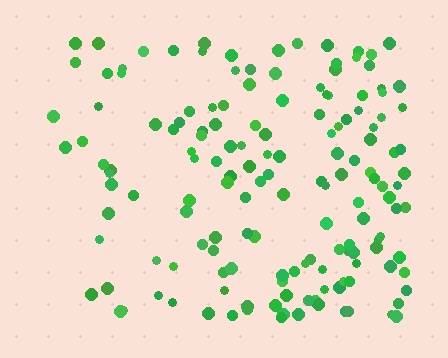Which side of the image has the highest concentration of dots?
The right.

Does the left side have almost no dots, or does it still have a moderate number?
Still a moderate number, just noticeably fewer than the right.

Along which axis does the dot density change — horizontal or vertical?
Horizontal.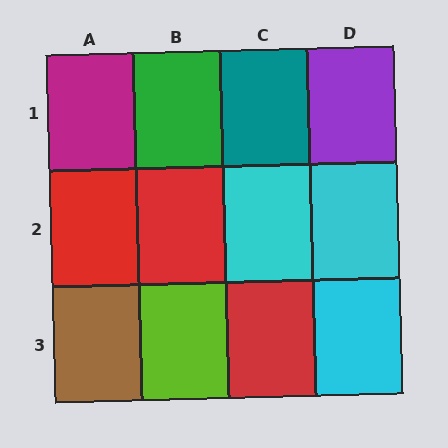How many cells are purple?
1 cell is purple.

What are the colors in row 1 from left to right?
Magenta, green, teal, purple.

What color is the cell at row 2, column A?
Red.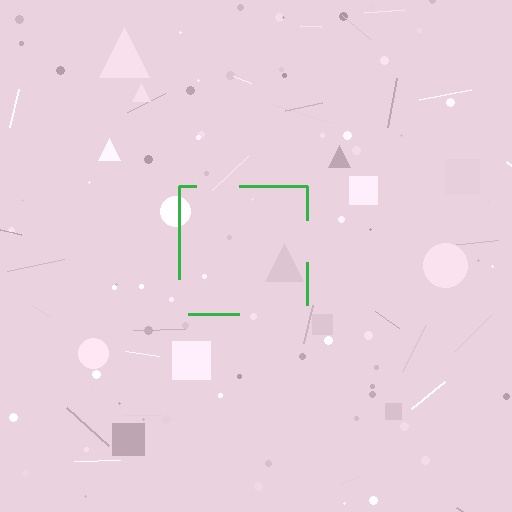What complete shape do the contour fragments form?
The contour fragments form a square.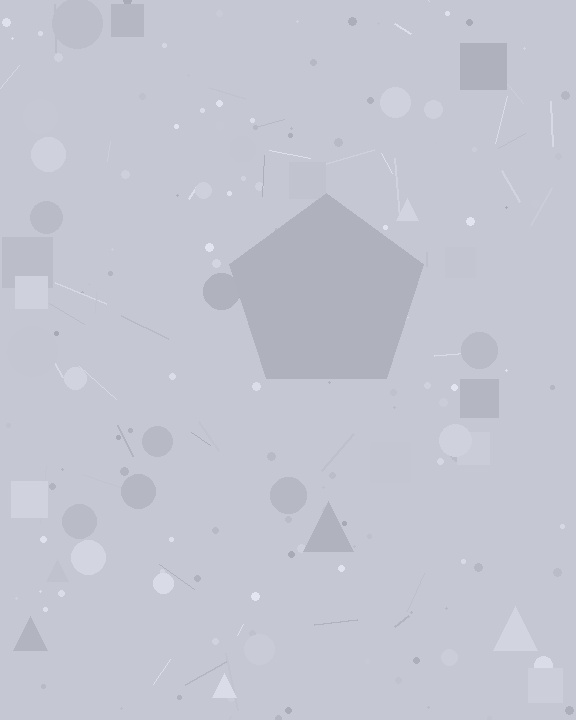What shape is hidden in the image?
A pentagon is hidden in the image.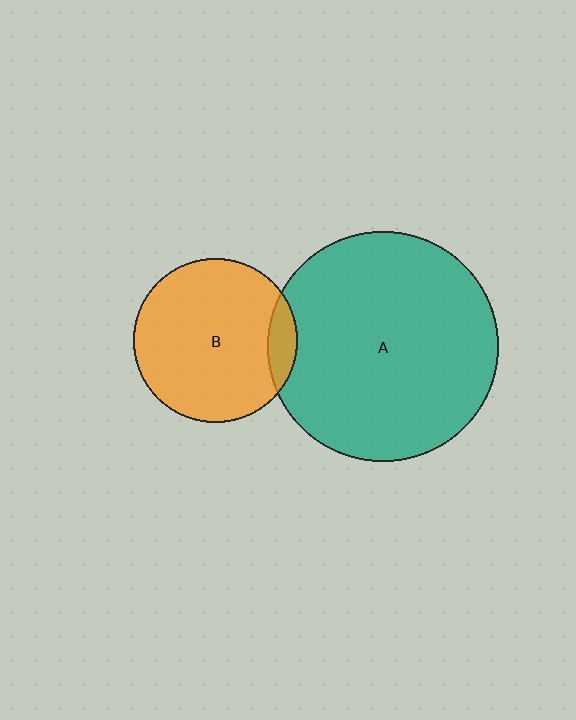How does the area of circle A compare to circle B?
Approximately 2.0 times.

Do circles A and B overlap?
Yes.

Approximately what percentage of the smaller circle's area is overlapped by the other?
Approximately 10%.